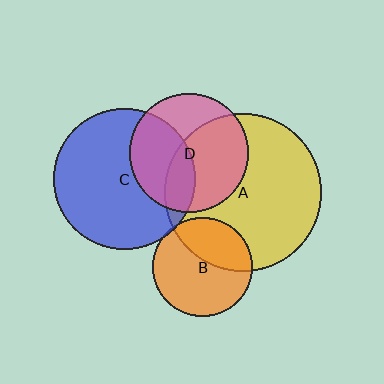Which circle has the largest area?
Circle A (yellow).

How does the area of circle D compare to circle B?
Approximately 1.4 times.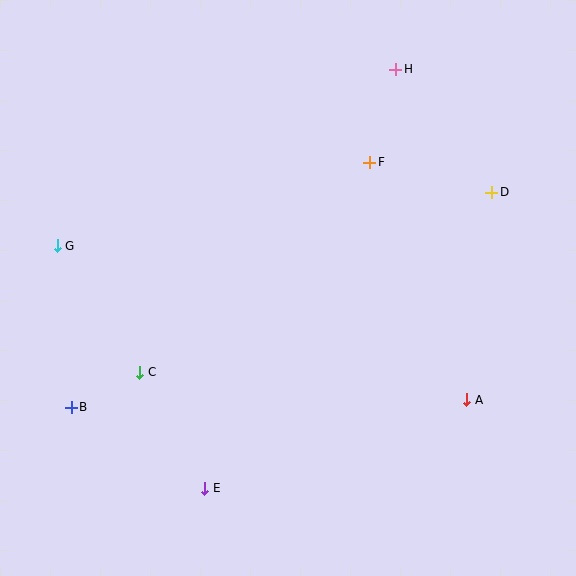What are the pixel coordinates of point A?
Point A is at (466, 400).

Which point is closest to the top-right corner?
Point H is closest to the top-right corner.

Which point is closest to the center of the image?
Point F at (370, 162) is closest to the center.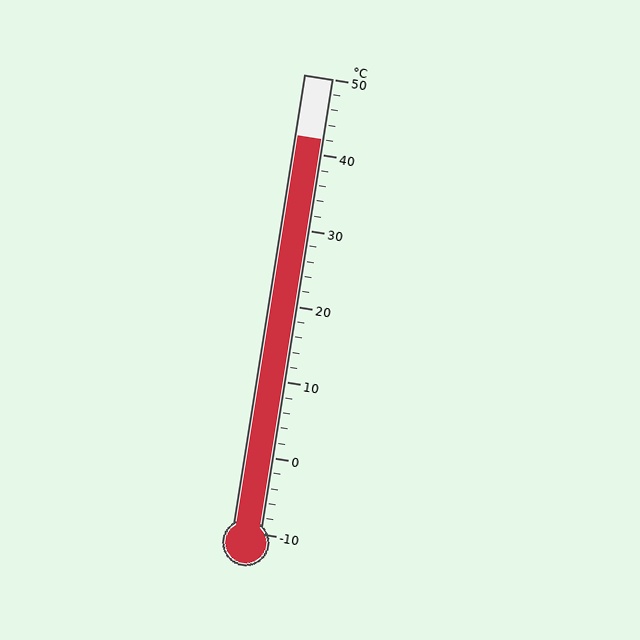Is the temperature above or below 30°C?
The temperature is above 30°C.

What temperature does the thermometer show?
The thermometer shows approximately 42°C.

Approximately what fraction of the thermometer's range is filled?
The thermometer is filled to approximately 85% of its range.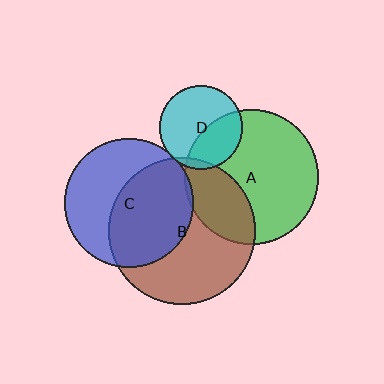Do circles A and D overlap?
Yes.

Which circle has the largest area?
Circle B (brown).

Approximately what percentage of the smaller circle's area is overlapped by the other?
Approximately 40%.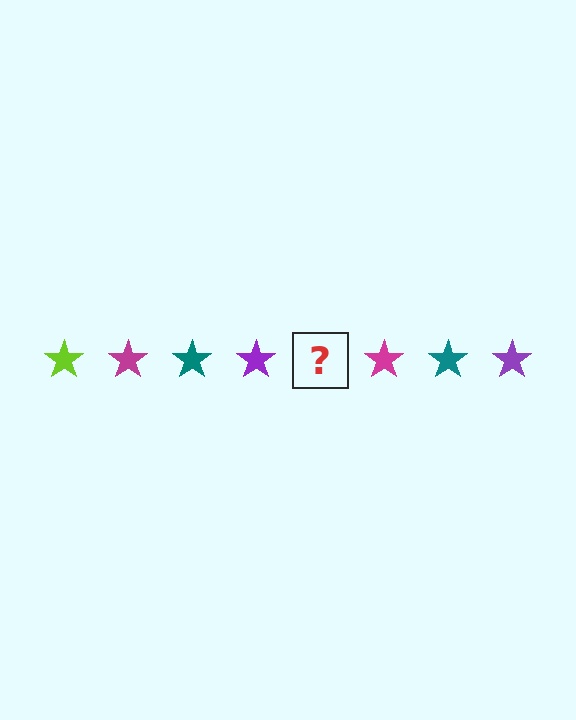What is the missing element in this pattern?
The missing element is a lime star.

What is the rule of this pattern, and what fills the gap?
The rule is that the pattern cycles through lime, magenta, teal, purple stars. The gap should be filled with a lime star.